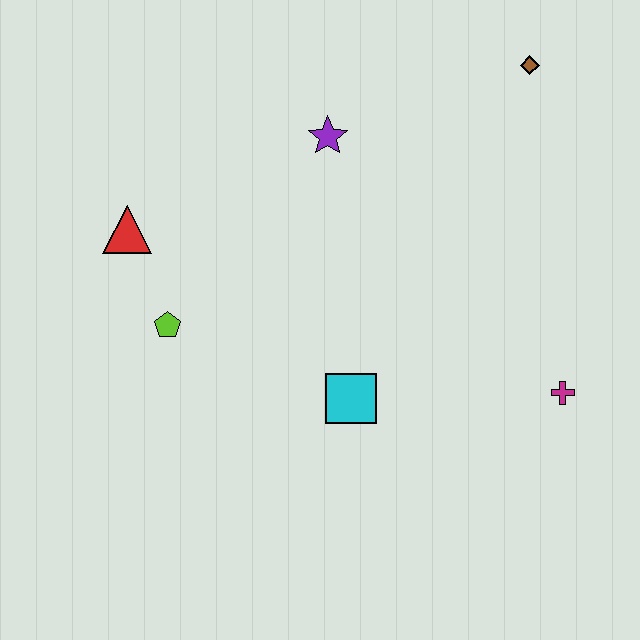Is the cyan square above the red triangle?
No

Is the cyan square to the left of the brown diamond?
Yes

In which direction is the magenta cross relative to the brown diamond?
The magenta cross is below the brown diamond.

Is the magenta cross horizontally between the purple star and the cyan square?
No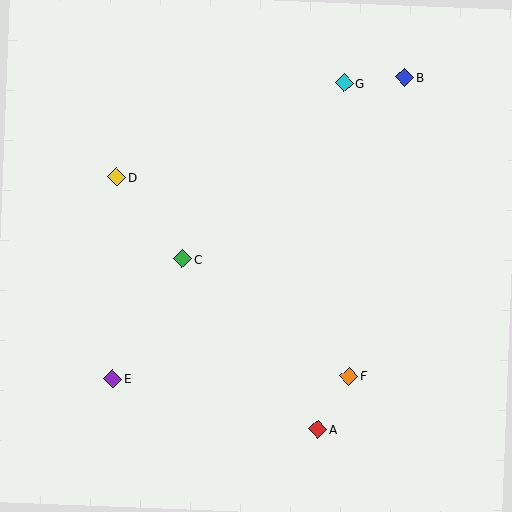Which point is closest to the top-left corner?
Point D is closest to the top-left corner.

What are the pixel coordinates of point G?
Point G is at (344, 83).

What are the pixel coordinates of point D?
Point D is at (117, 177).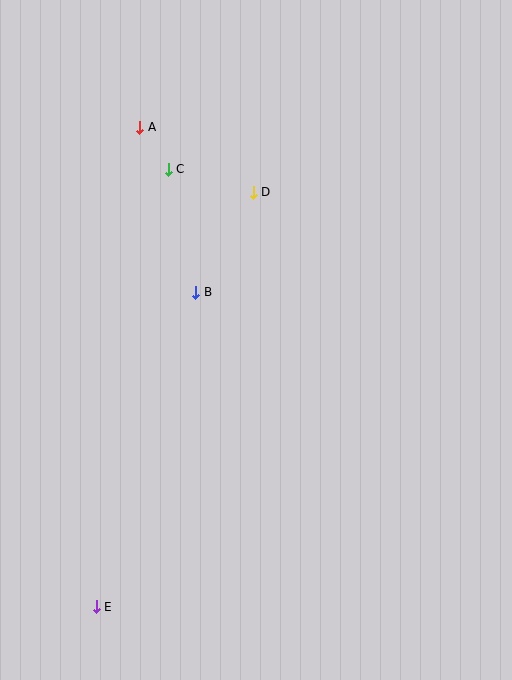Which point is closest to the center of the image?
Point B at (196, 292) is closest to the center.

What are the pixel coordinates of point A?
Point A is at (139, 127).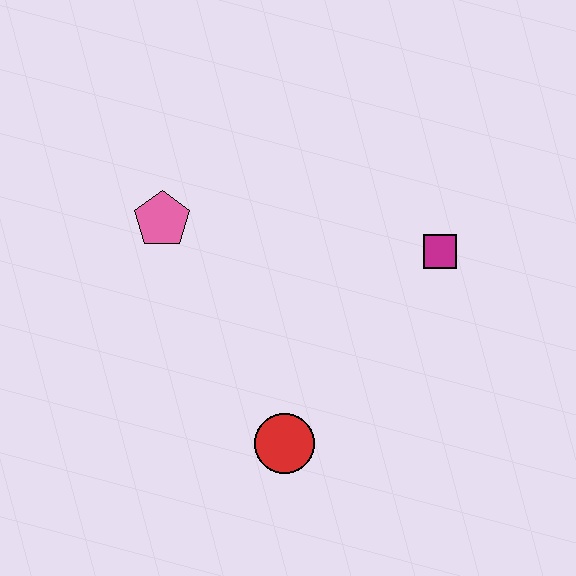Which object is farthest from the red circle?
The pink pentagon is farthest from the red circle.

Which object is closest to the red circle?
The magenta square is closest to the red circle.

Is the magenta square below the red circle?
No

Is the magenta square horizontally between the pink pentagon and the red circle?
No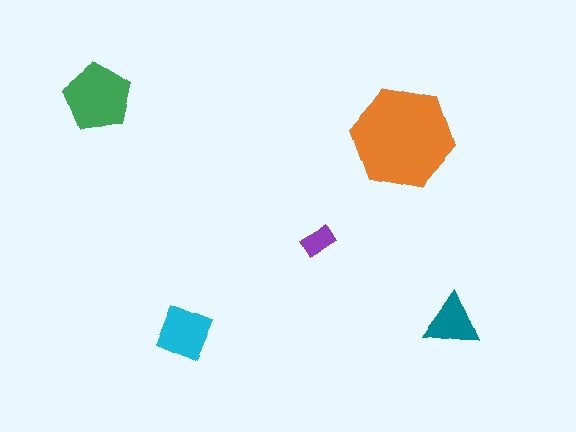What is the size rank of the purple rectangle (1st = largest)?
5th.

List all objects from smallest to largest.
The purple rectangle, the teal triangle, the cyan diamond, the green pentagon, the orange hexagon.